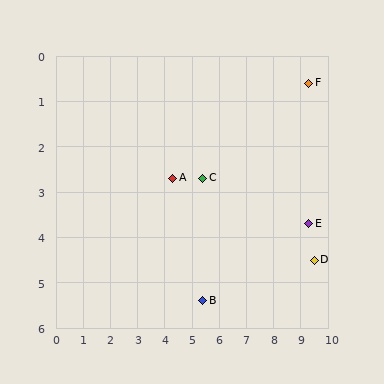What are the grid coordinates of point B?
Point B is at approximately (5.4, 5.4).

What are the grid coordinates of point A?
Point A is at approximately (4.3, 2.7).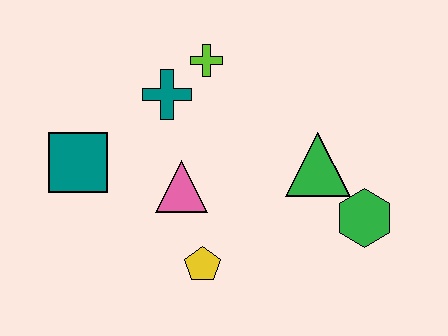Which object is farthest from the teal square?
The green hexagon is farthest from the teal square.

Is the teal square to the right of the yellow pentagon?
No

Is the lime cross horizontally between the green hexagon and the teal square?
Yes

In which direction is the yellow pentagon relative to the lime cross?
The yellow pentagon is below the lime cross.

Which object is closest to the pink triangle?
The yellow pentagon is closest to the pink triangle.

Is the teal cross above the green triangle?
Yes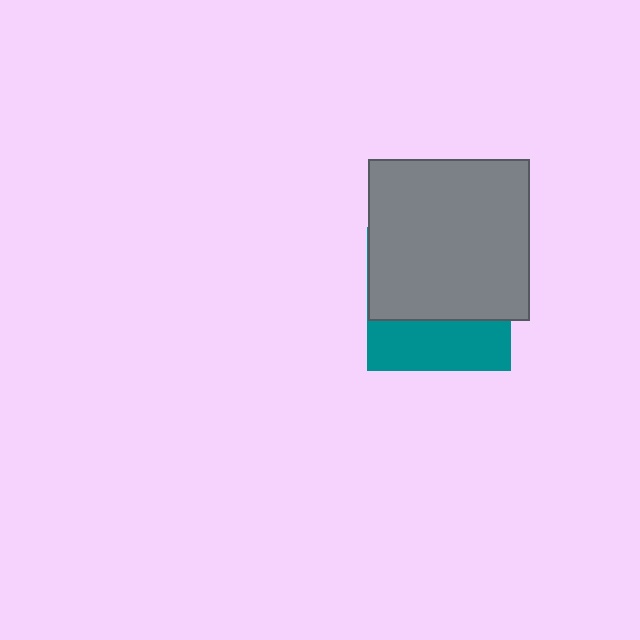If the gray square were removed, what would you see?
You would see the complete teal square.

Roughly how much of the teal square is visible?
A small part of it is visible (roughly 35%).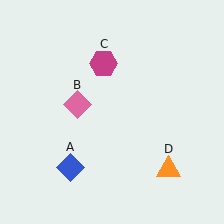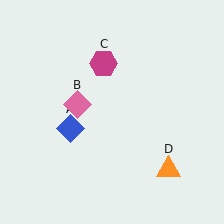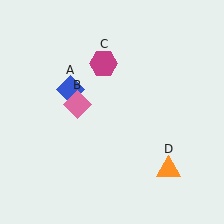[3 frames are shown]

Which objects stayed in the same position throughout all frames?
Pink diamond (object B) and magenta hexagon (object C) and orange triangle (object D) remained stationary.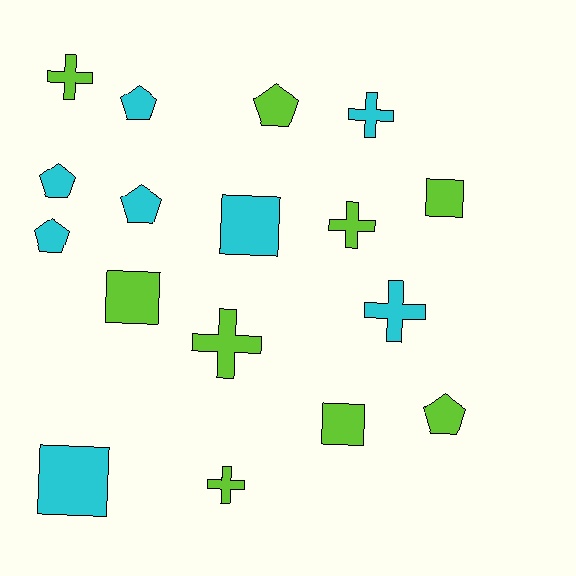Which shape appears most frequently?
Cross, with 6 objects.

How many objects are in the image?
There are 17 objects.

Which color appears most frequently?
Lime, with 9 objects.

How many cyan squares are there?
There are 2 cyan squares.